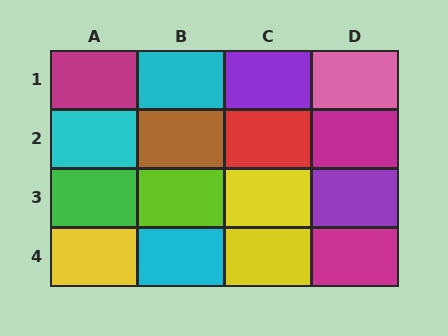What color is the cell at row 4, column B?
Cyan.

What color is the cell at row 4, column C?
Yellow.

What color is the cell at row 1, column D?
Pink.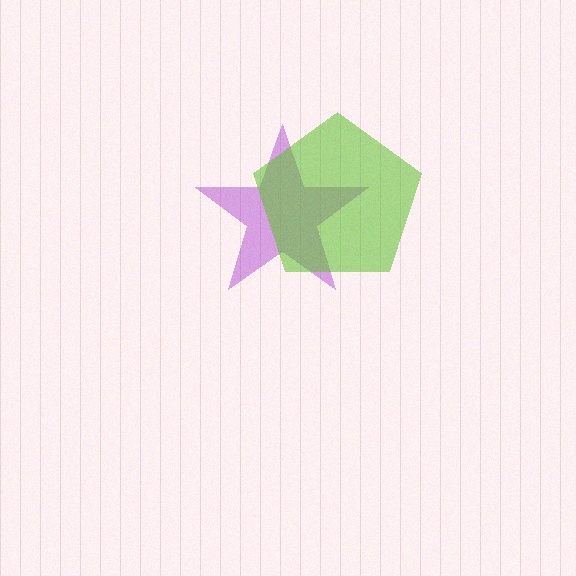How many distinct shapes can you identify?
There are 2 distinct shapes: a purple star, a lime pentagon.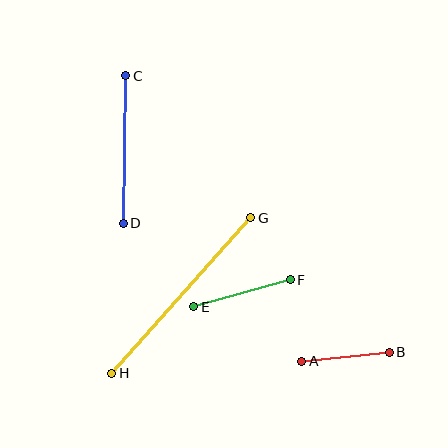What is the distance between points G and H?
The distance is approximately 209 pixels.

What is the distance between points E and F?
The distance is approximately 100 pixels.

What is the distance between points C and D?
The distance is approximately 147 pixels.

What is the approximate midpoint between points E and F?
The midpoint is at approximately (242, 293) pixels.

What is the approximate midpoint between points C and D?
The midpoint is at approximately (124, 150) pixels.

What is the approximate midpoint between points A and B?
The midpoint is at approximately (345, 357) pixels.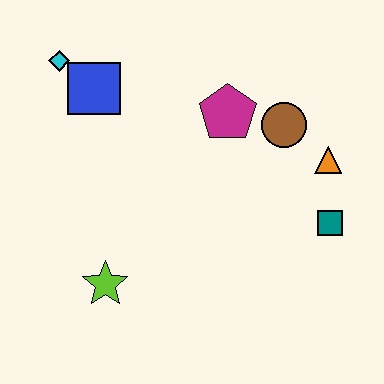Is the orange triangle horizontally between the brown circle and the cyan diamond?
No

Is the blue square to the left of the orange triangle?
Yes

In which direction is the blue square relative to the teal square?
The blue square is to the left of the teal square.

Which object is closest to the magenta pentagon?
The brown circle is closest to the magenta pentagon.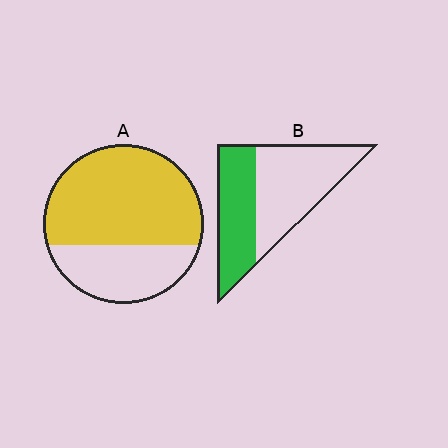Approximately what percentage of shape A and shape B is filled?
A is approximately 65% and B is approximately 40%.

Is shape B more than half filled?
No.